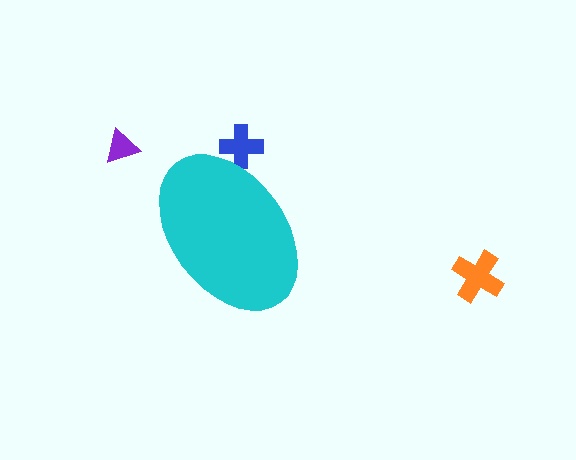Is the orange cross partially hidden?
No, the orange cross is fully visible.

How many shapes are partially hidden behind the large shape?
1 shape is partially hidden.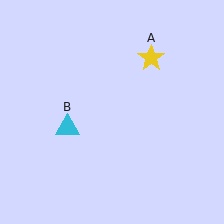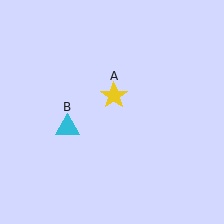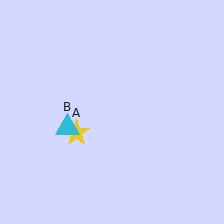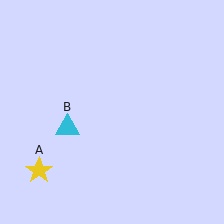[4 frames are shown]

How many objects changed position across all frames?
1 object changed position: yellow star (object A).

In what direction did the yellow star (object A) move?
The yellow star (object A) moved down and to the left.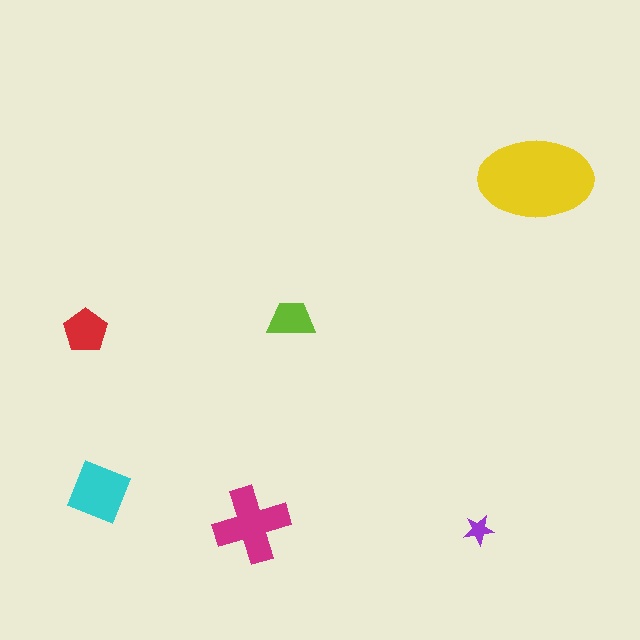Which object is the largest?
The yellow ellipse.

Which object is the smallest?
The purple star.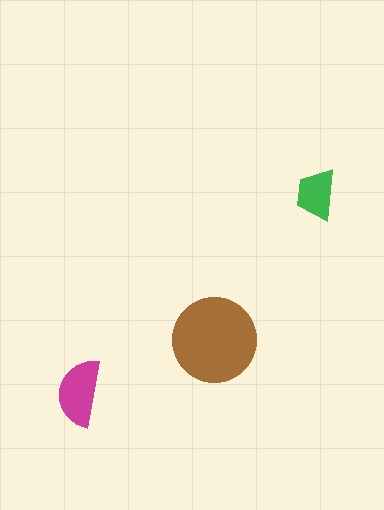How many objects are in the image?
There are 3 objects in the image.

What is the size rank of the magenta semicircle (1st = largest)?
2nd.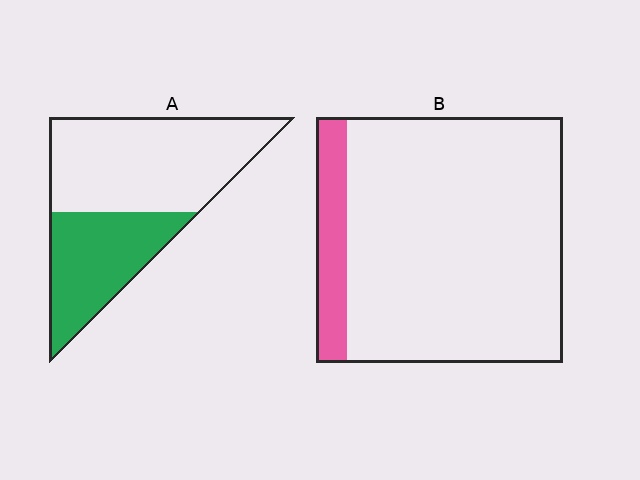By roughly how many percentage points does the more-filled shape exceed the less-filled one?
By roughly 25 percentage points (A over B).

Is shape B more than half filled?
No.